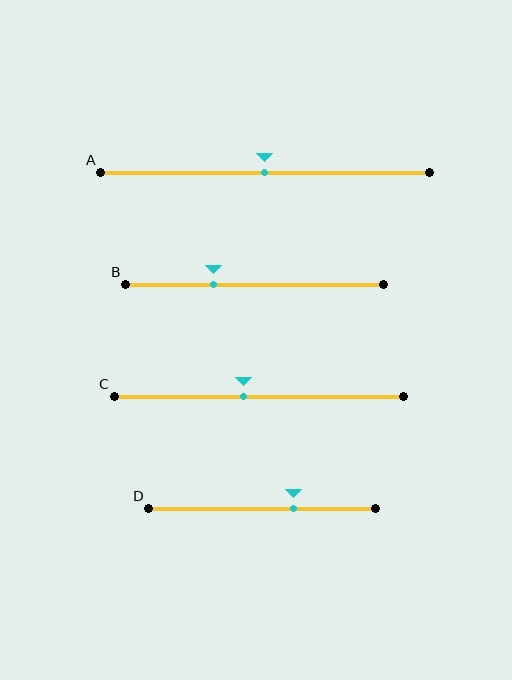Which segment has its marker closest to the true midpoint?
Segment A has its marker closest to the true midpoint.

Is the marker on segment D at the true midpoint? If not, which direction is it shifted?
No, the marker on segment D is shifted to the right by about 14% of the segment length.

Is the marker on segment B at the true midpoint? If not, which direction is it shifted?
No, the marker on segment B is shifted to the left by about 16% of the segment length.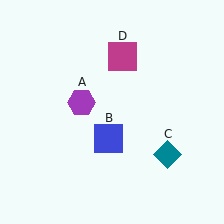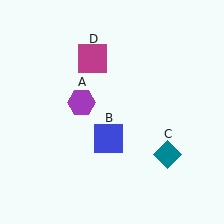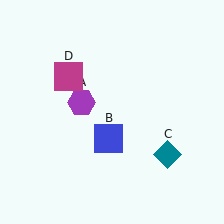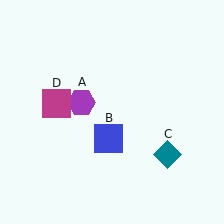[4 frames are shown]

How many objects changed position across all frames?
1 object changed position: magenta square (object D).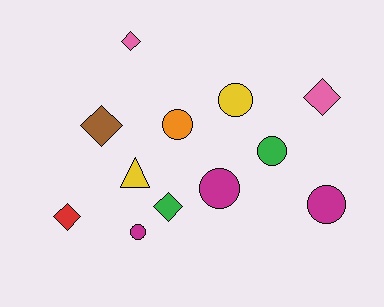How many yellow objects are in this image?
There are 2 yellow objects.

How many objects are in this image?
There are 12 objects.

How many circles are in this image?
There are 6 circles.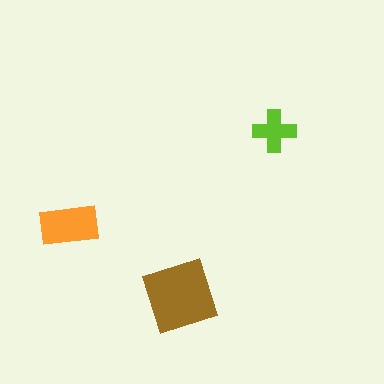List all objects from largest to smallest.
The brown diamond, the orange rectangle, the lime cross.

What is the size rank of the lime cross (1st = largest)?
3rd.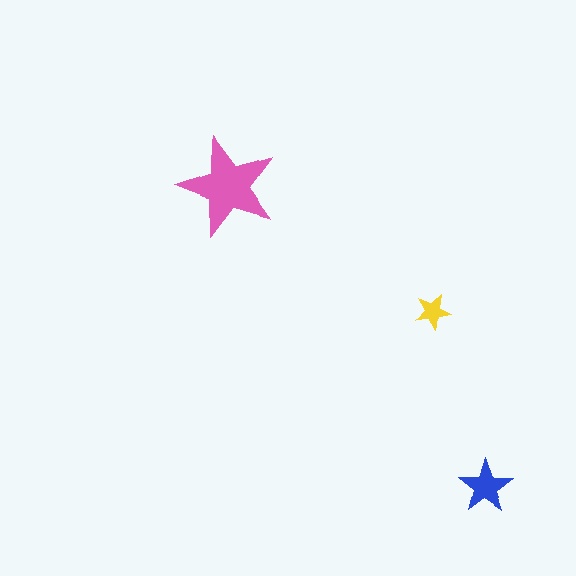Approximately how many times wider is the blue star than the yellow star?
About 1.5 times wider.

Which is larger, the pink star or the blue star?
The pink one.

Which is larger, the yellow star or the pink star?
The pink one.